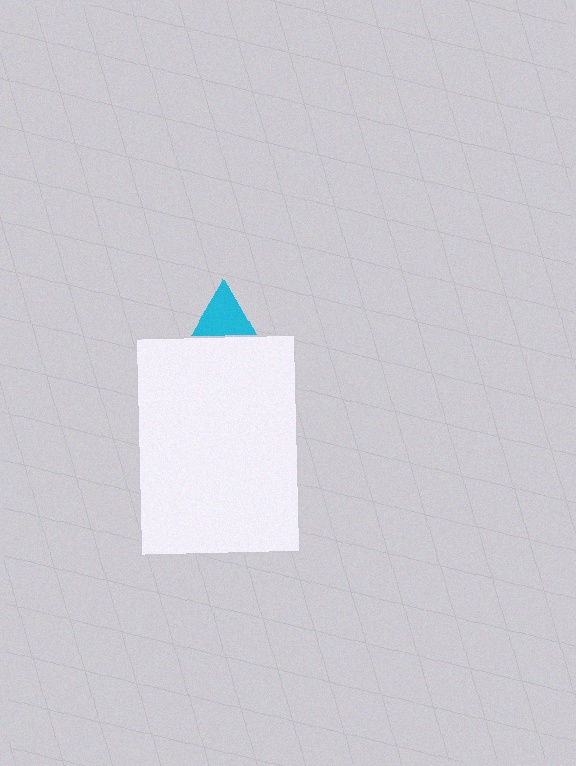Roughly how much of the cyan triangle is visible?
A small part of it is visible (roughly 38%).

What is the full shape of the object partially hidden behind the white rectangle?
The partially hidden object is a cyan triangle.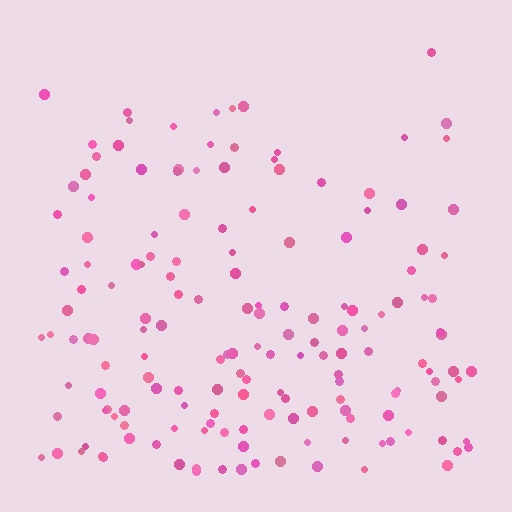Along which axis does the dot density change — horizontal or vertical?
Vertical.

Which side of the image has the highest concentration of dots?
The bottom.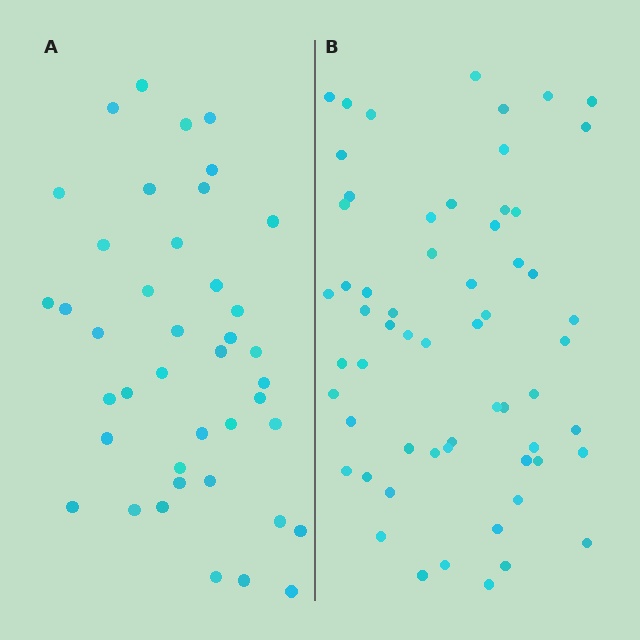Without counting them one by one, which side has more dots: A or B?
Region B (the right region) has more dots.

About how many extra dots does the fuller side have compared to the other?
Region B has approximately 20 more dots than region A.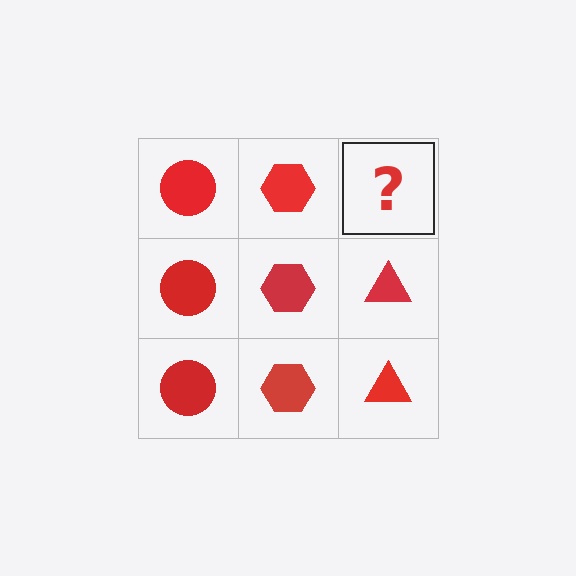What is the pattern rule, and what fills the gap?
The rule is that each column has a consistent shape. The gap should be filled with a red triangle.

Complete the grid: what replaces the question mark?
The question mark should be replaced with a red triangle.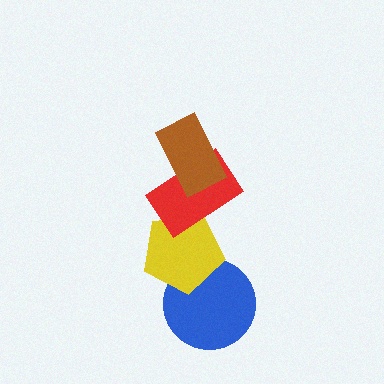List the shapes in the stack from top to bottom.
From top to bottom: the brown rectangle, the red rectangle, the yellow pentagon, the blue circle.